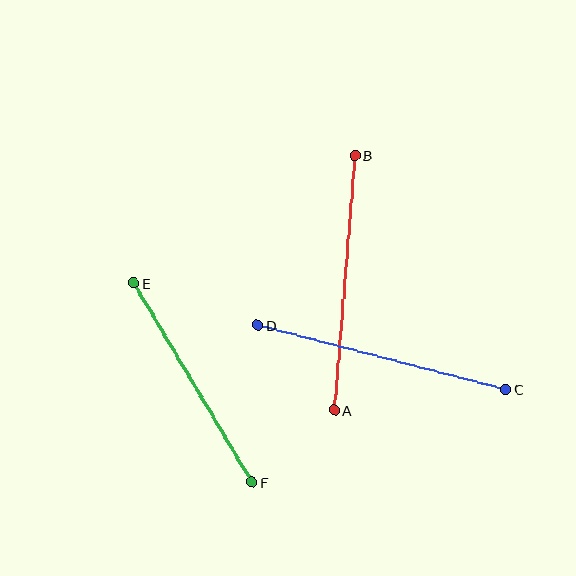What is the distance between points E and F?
The distance is approximately 232 pixels.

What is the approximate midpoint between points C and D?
The midpoint is at approximately (382, 357) pixels.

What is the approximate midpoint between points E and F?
The midpoint is at approximately (193, 383) pixels.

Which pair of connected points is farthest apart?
Points C and D are farthest apart.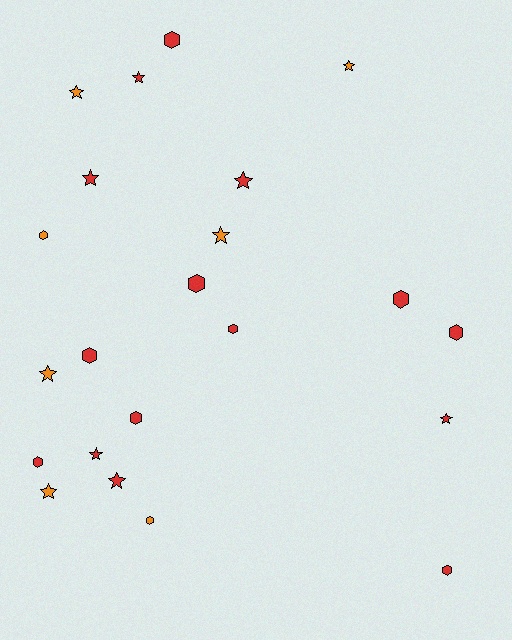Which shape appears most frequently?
Star, with 11 objects.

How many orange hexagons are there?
There are 2 orange hexagons.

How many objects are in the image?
There are 22 objects.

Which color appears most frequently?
Red, with 15 objects.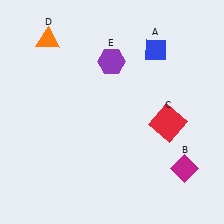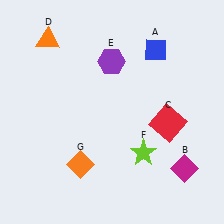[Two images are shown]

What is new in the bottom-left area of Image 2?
An orange diamond (G) was added in the bottom-left area of Image 2.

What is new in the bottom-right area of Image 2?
A lime star (F) was added in the bottom-right area of Image 2.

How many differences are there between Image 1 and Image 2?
There are 2 differences between the two images.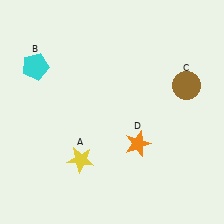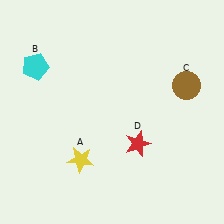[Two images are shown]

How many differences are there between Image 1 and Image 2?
There is 1 difference between the two images.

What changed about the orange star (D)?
In Image 1, D is orange. In Image 2, it changed to red.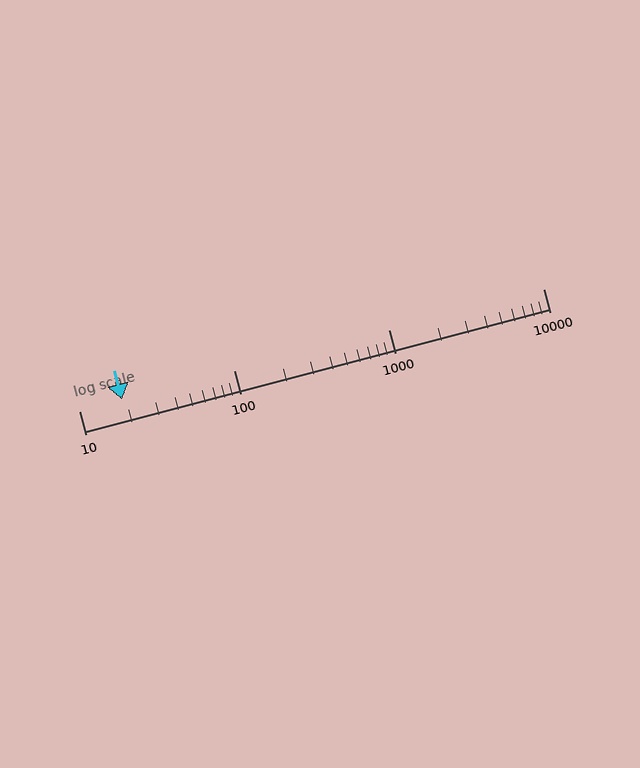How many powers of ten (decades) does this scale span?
The scale spans 3 decades, from 10 to 10000.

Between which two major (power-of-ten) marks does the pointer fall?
The pointer is between 10 and 100.